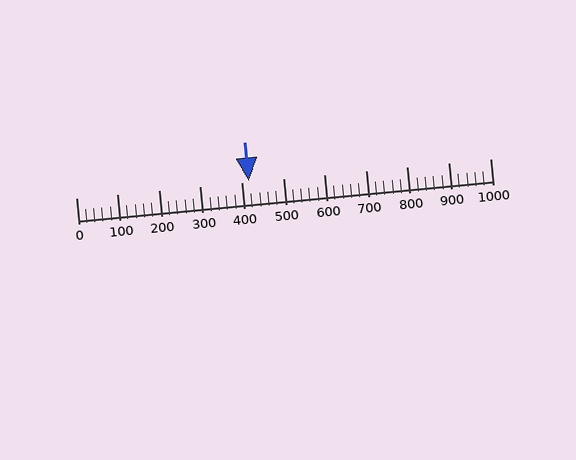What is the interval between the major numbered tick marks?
The major tick marks are spaced 100 units apart.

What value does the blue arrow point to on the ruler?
The blue arrow points to approximately 418.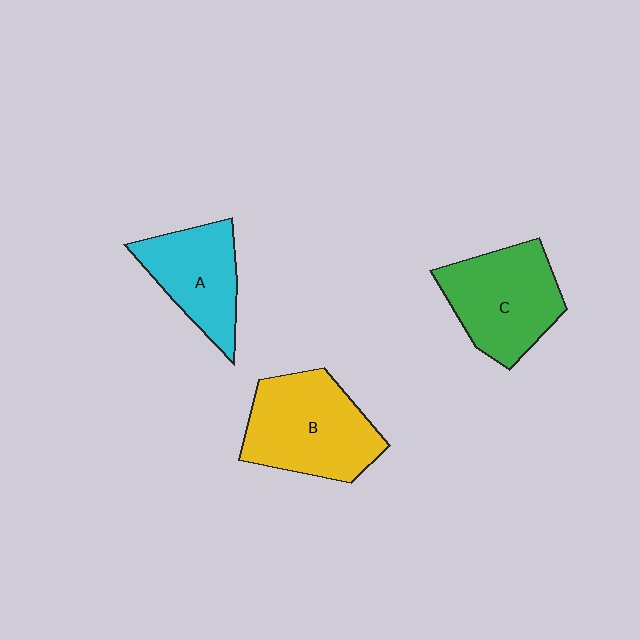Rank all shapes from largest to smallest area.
From largest to smallest: B (yellow), C (green), A (cyan).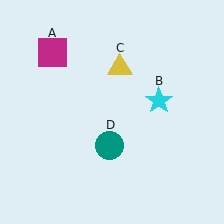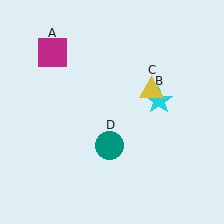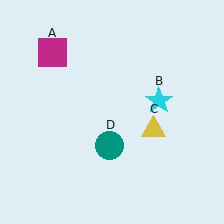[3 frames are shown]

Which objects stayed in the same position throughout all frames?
Magenta square (object A) and cyan star (object B) and teal circle (object D) remained stationary.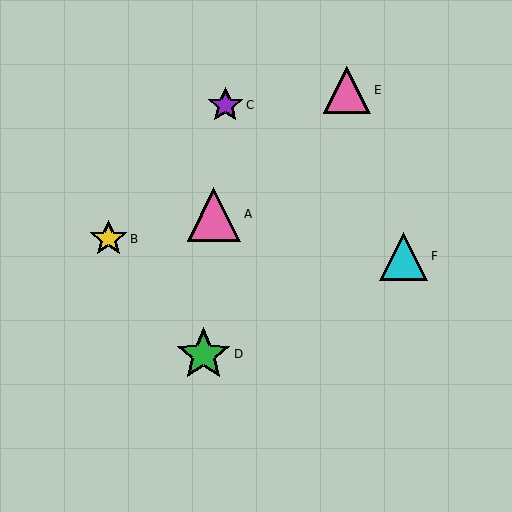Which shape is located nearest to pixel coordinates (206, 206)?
The pink triangle (labeled A) at (214, 214) is nearest to that location.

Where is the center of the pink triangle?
The center of the pink triangle is at (214, 214).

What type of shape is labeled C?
Shape C is a purple star.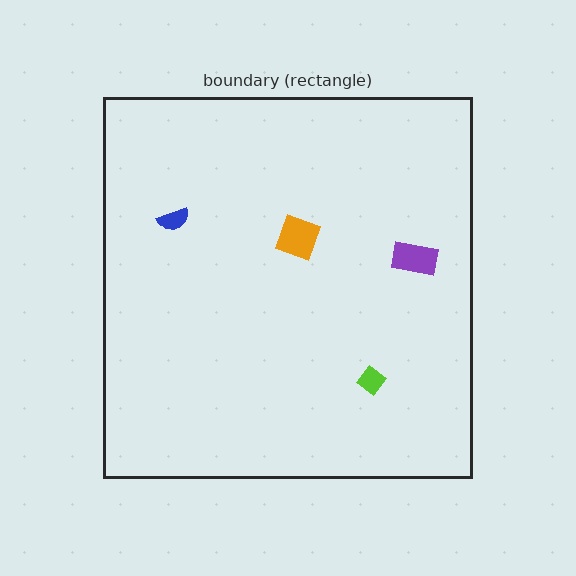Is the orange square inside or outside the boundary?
Inside.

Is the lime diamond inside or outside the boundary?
Inside.